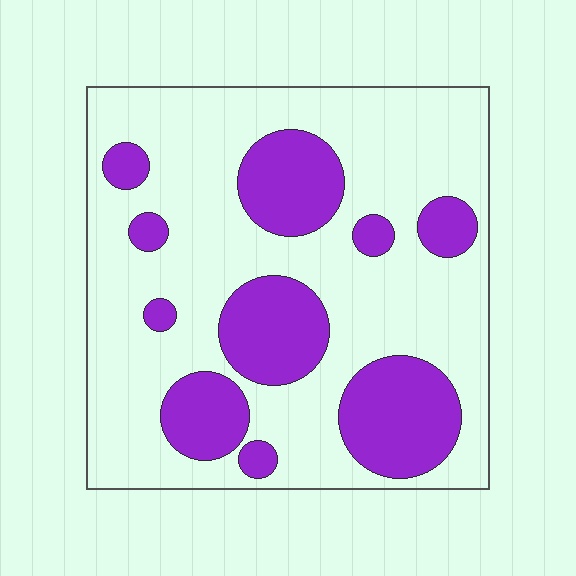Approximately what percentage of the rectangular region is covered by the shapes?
Approximately 30%.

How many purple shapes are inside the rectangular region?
10.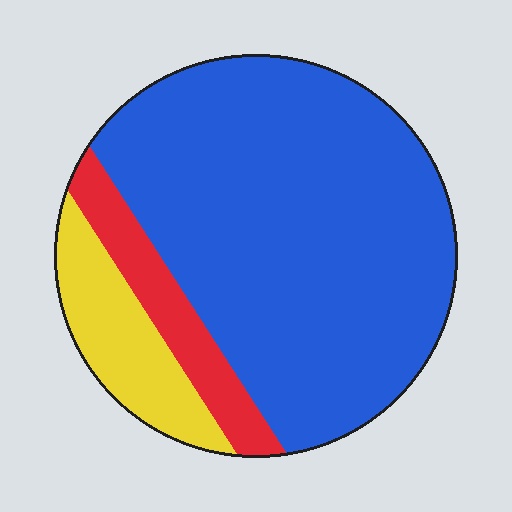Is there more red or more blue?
Blue.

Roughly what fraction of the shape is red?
Red covers roughly 10% of the shape.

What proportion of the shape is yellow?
Yellow takes up about one eighth (1/8) of the shape.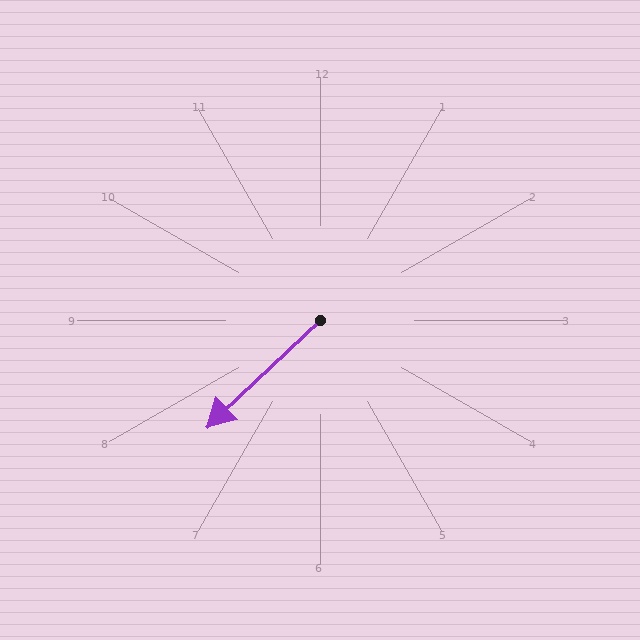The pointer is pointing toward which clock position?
Roughly 8 o'clock.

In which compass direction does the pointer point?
Southwest.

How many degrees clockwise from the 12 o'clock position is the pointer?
Approximately 227 degrees.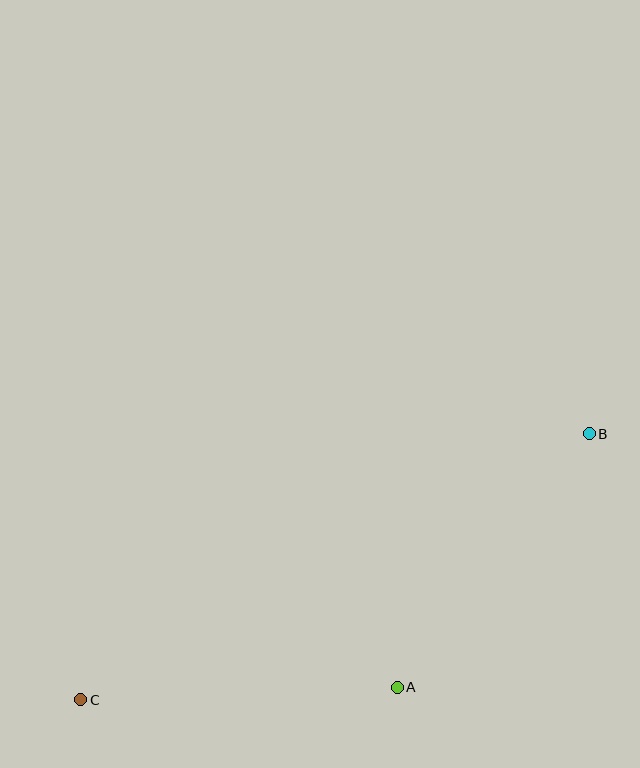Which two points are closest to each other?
Points A and C are closest to each other.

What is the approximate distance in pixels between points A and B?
The distance between A and B is approximately 318 pixels.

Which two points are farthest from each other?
Points B and C are farthest from each other.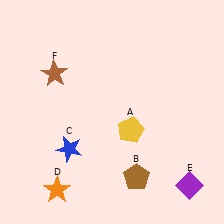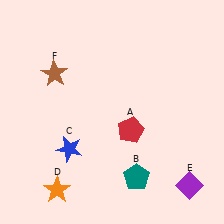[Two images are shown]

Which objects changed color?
A changed from yellow to red. B changed from brown to teal.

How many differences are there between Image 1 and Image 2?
There are 2 differences between the two images.